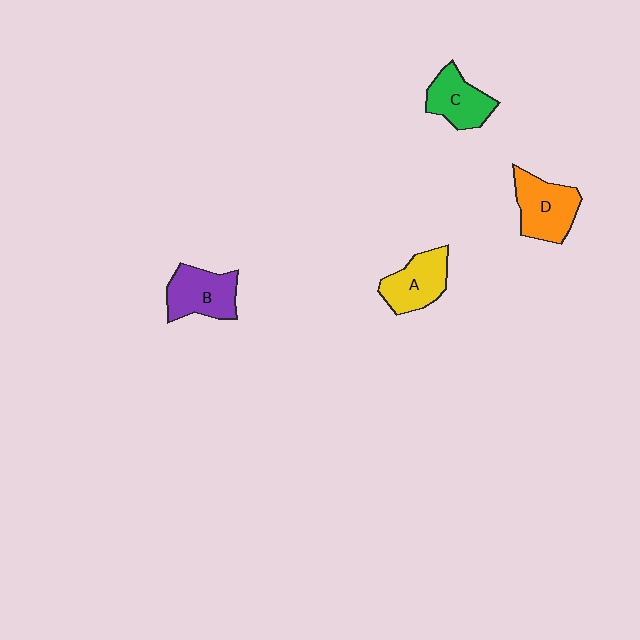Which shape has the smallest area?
Shape C (green).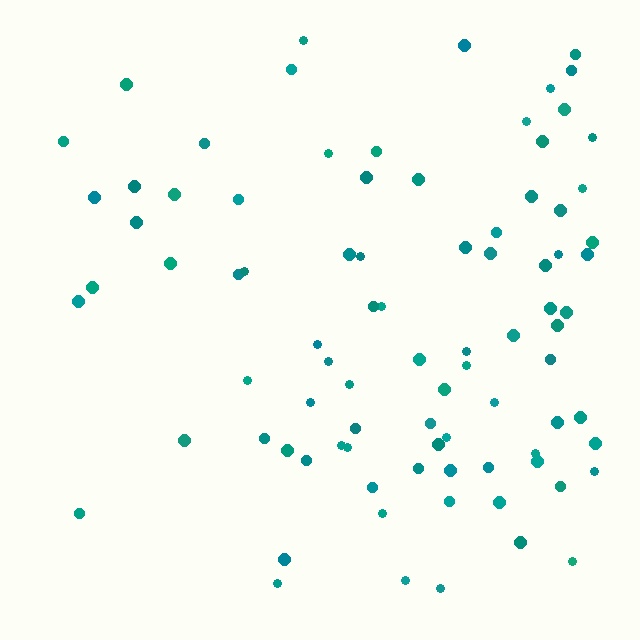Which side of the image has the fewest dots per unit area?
The left.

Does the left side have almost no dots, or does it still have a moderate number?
Still a moderate number, just noticeably fewer than the right.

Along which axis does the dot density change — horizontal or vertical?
Horizontal.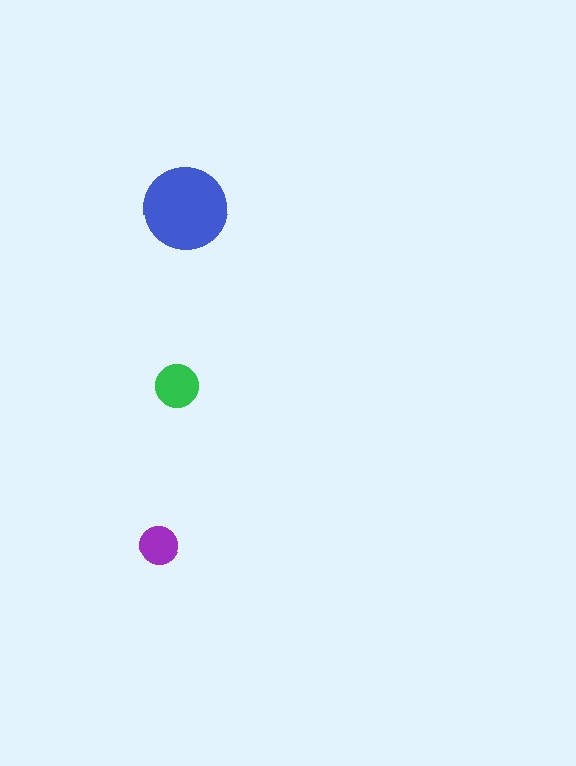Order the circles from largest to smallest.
the blue one, the green one, the purple one.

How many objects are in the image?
There are 3 objects in the image.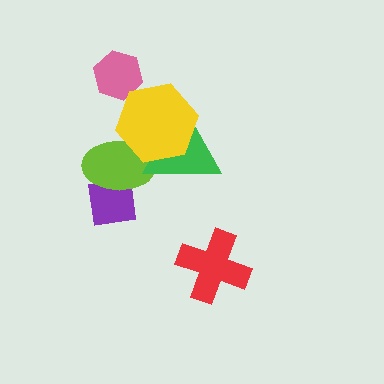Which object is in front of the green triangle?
The yellow hexagon is in front of the green triangle.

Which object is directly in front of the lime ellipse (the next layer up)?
The green triangle is directly in front of the lime ellipse.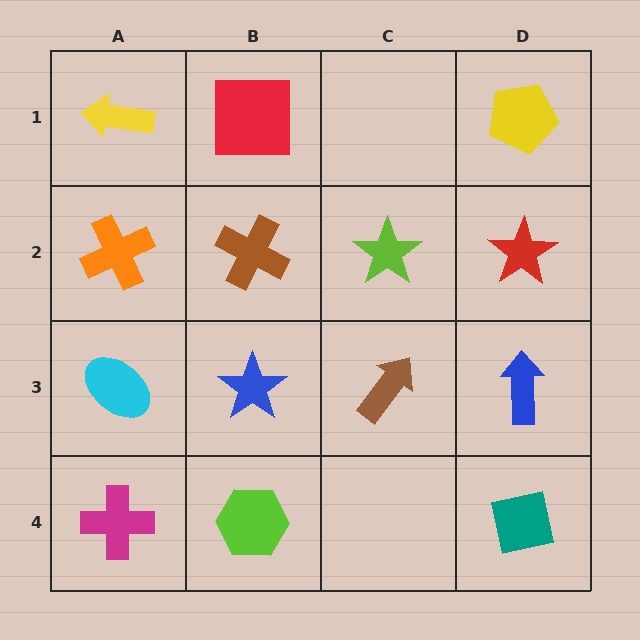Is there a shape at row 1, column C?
No, that cell is empty.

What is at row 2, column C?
A lime star.